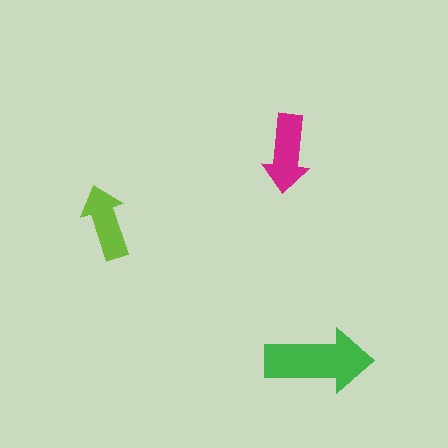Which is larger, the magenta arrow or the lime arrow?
The magenta one.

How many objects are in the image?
There are 3 objects in the image.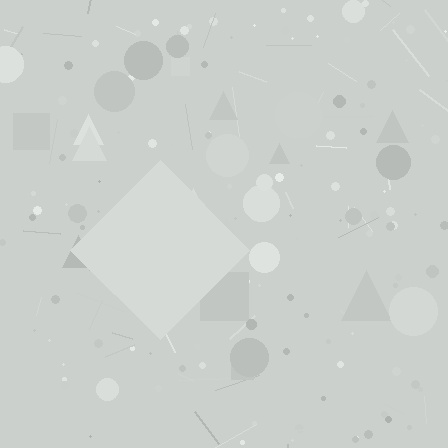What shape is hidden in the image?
A diamond is hidden in the image.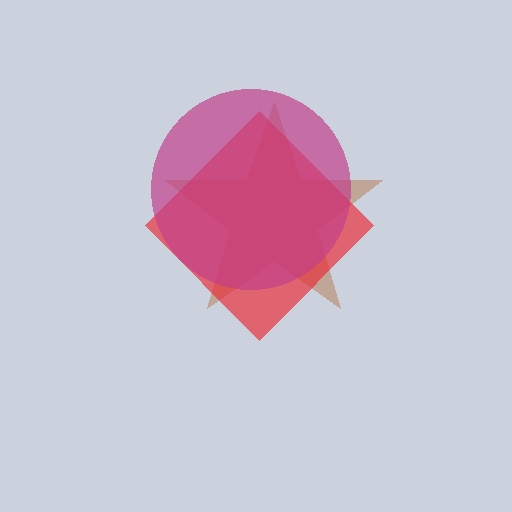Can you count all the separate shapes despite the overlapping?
Yes, there are 3 separate shapes.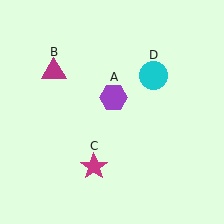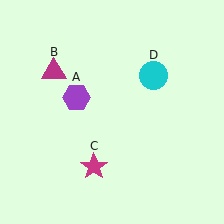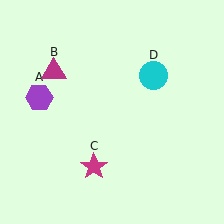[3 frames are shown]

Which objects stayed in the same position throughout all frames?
Magenta triangle (object B) and magenta star (object C) and cyan circle (object D) remained stationary.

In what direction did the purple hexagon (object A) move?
The purple hexagon (object A) moved left.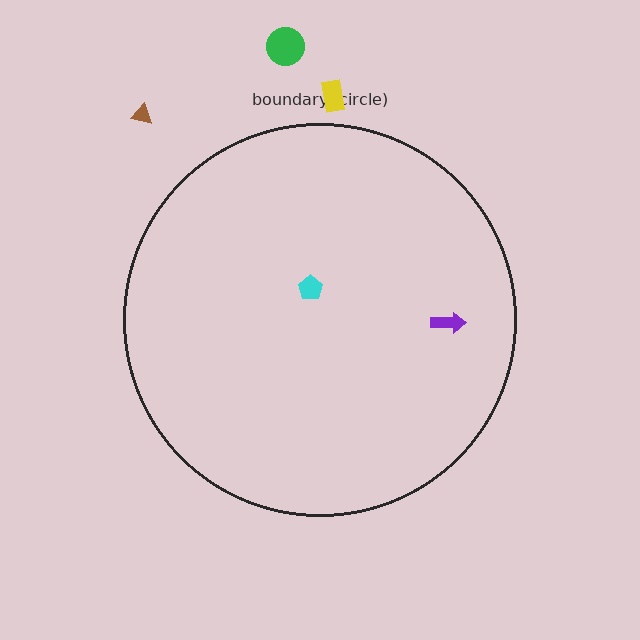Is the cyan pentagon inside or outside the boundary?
Inside.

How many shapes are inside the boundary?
2 inside, 3 outside.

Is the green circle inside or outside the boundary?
Outside.